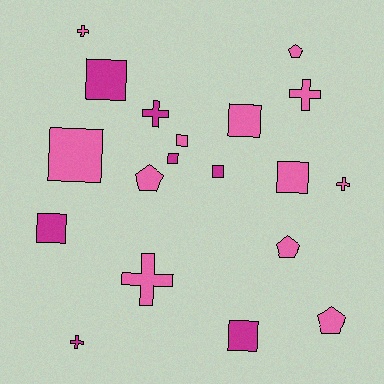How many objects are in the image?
There are 19 objects.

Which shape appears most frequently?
Square, with 9 objects.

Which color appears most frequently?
Pink, with 12 objects.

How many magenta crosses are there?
There are 2 magenta crosses.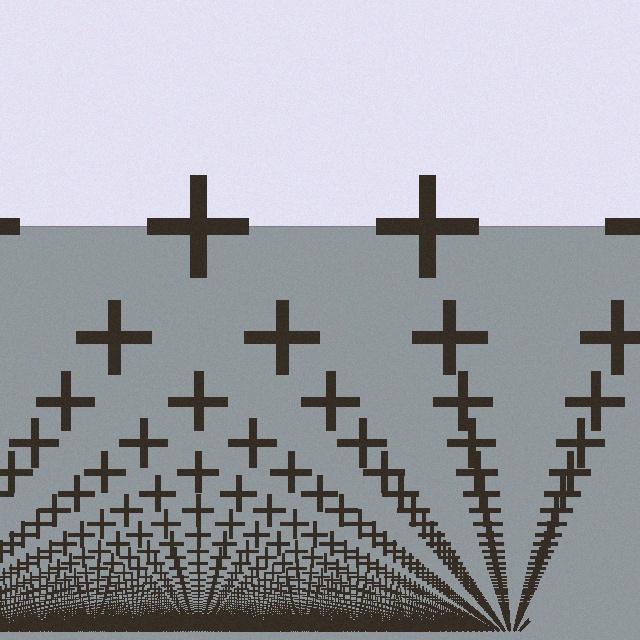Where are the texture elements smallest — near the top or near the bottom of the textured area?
Near the bottom.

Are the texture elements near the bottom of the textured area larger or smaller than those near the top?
Smaller. The gradient is inverted — elements near the bottom are smaller and denser.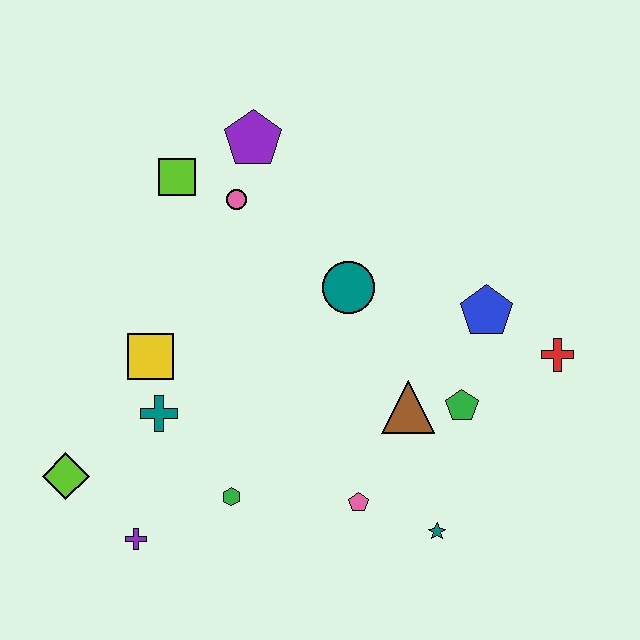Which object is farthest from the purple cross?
The red cross is farthest from the purple cross.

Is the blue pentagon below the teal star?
No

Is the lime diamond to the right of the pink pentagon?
No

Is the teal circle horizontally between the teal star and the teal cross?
Yes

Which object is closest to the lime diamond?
The purple cross is closest to the lime diamond.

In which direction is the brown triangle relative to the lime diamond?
The brown triangle is to the right of the lime diamond.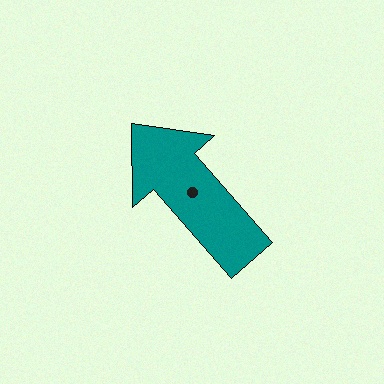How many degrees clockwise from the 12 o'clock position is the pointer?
Approximately 319 degrees.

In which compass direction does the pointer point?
Northwest.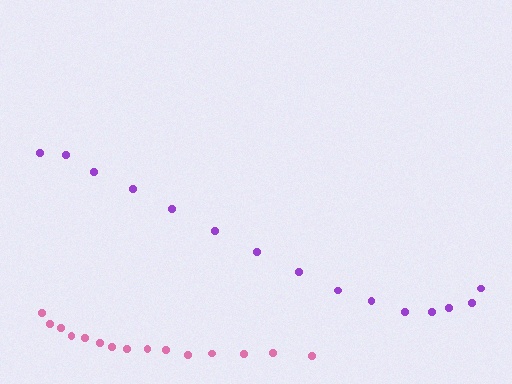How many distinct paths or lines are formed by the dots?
There are 2 distinct paths.